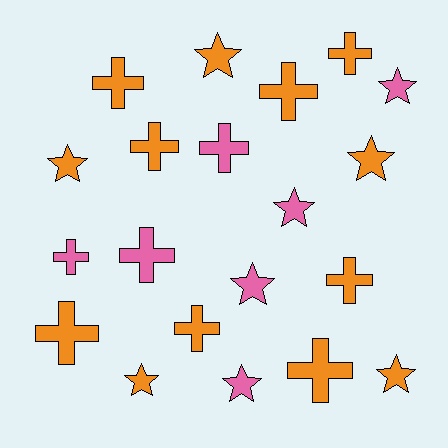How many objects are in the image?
There are 20 objects.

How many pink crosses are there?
There are 3 pink crosses.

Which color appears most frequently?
Orange, with 13 objects.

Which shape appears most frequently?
Cross, with 11 objects.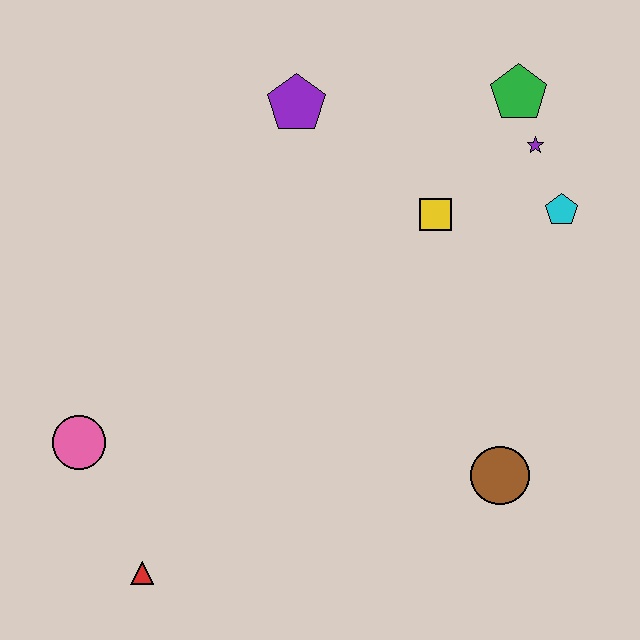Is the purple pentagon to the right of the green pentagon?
No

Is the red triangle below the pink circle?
Yes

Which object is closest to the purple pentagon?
The yellow square is closest to the purple pentagon.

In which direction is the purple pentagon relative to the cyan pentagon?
The purple pentagon is to the left of the cyan pentagon.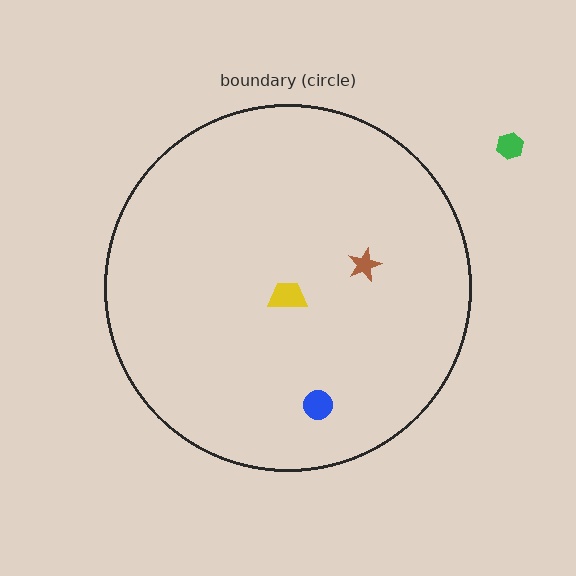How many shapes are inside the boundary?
3 inside, 1 outside.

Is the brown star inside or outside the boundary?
Inside.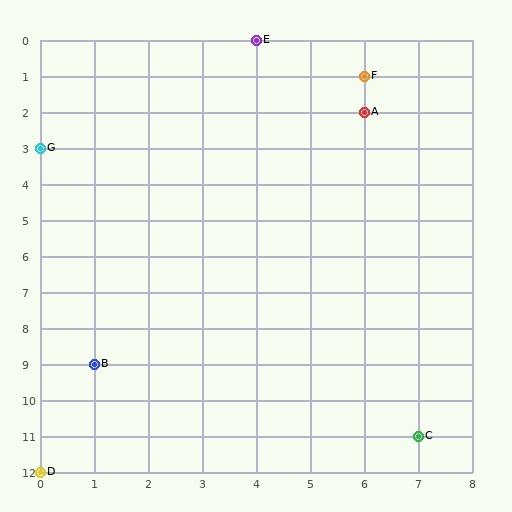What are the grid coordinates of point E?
Point E is at grid coordinates (4, 0).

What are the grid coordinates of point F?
Point F is at grid coordinates (6, 1).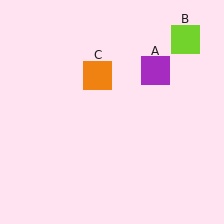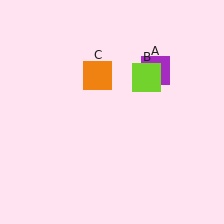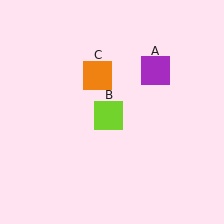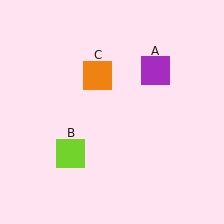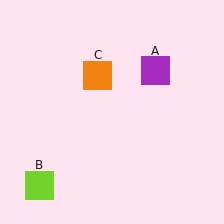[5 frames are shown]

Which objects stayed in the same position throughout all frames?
Purple square (object A) and orange square (object C) remained stationary.